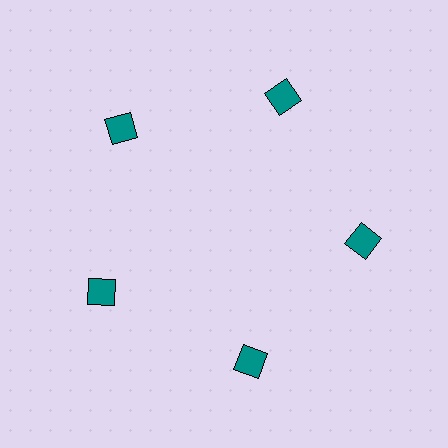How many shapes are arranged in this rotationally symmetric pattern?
There are 5 shapes, arranged in 5 groups of 1.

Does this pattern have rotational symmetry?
Yes, this pattern has 5-fold rotational symmetry. It looks the same after rotating 72 degrees around the center.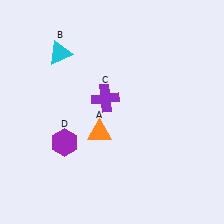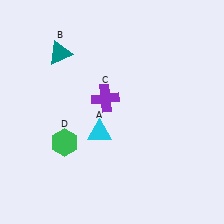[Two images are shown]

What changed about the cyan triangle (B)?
In Image 1, B is cyan. In Image 2, it changed to teal.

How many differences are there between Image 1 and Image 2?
There are 3 differences between the two images.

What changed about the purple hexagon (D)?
In Image 1, D is purple. In Image 2, it changed to green.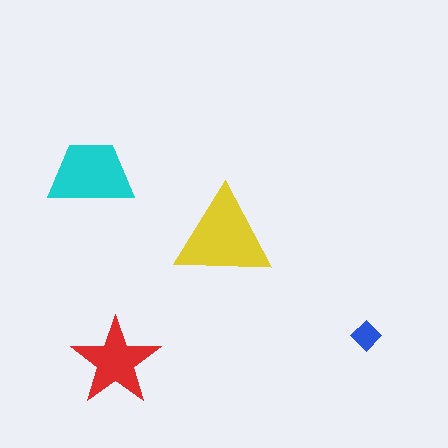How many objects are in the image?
There are 4 objects in the image.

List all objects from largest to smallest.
The yellow triangle, the cyan trapezoid, the red star, the blue diamond.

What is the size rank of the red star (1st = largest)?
3rd.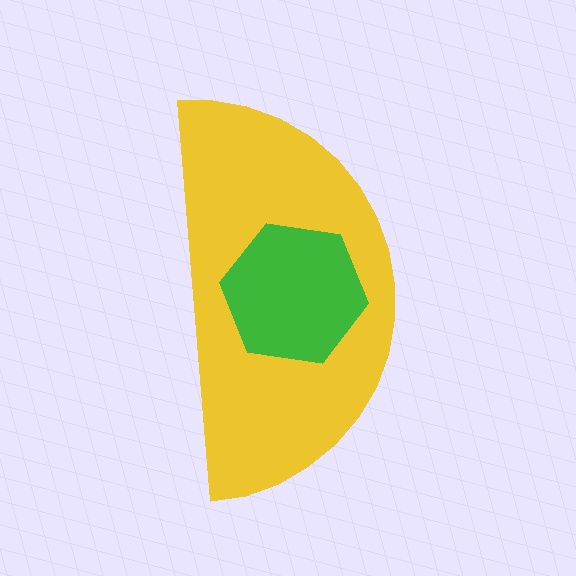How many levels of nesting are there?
2.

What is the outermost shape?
The yellow semicircle.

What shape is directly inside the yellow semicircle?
The green hexagon.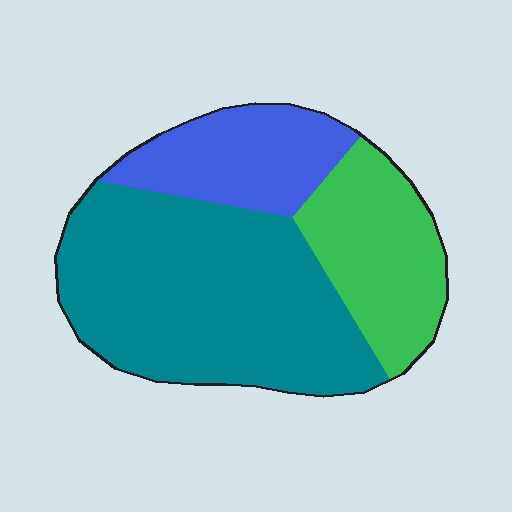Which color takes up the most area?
Teal, at roughly 55%.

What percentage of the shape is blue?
Blue takes up between a sixth and a third of the shape.